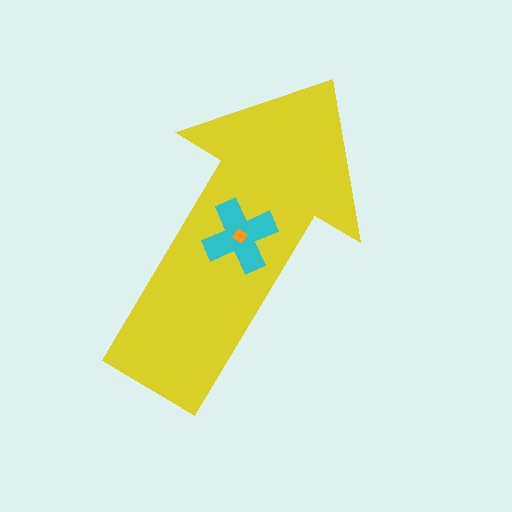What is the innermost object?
The orange diamond.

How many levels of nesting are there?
3.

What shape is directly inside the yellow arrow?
The cyan cross.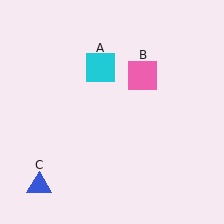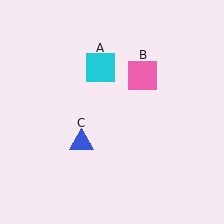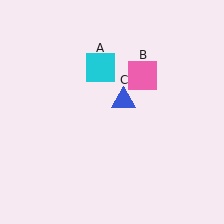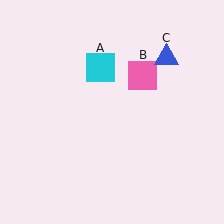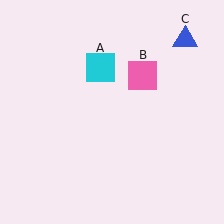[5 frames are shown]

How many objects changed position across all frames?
1 object changed position: blue triangle (object C).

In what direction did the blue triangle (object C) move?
The blue triangle (object C) moved up and to the right.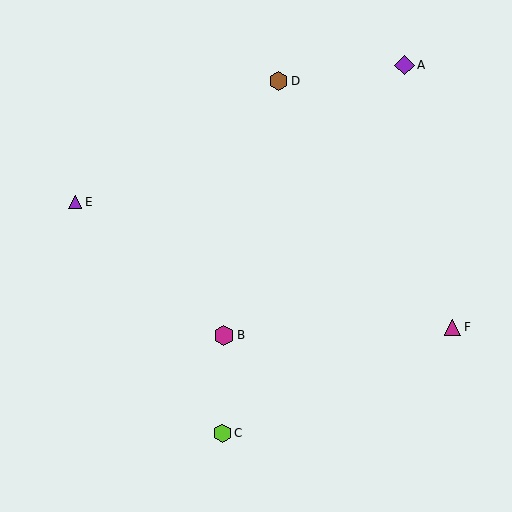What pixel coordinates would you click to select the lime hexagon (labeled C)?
Click at (222, 433) to select the lime hexagon C.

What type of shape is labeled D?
Shape D is a brown hexagon.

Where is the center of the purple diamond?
The center of the purple diamond is at (405, 66).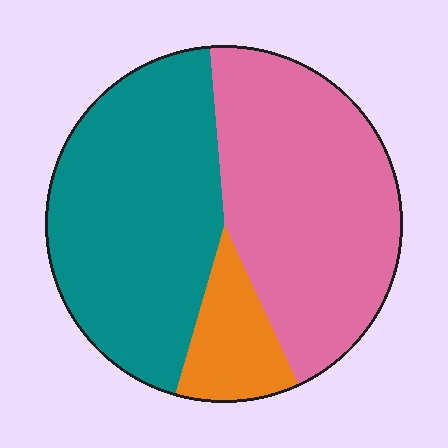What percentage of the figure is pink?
Pink covers about 45% of the figure.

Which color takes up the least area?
Orange, at roughly 10%.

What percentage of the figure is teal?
Teal covers 44% of the figure.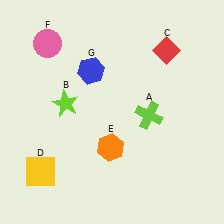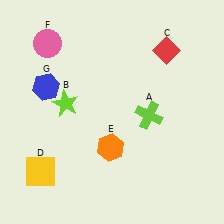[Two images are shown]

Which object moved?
The blue hexagon (G) moved left.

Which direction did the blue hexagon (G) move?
The blue hexagon (G) moved left.